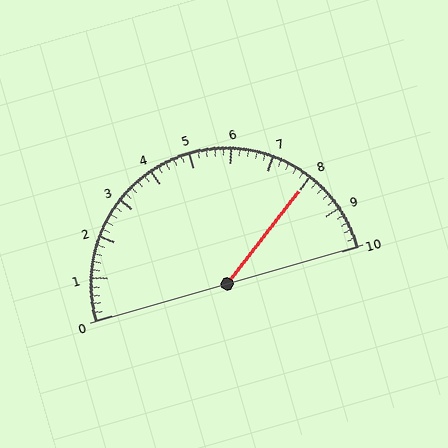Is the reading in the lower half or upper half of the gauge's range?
The reading is in the upper half of the range (0 to 10).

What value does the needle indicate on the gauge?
The needle indicates approximately 8.0.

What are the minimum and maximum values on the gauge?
The gauge ranges from 0 to 10.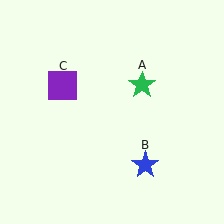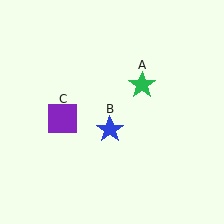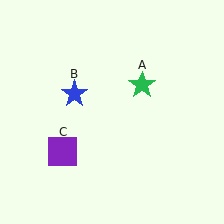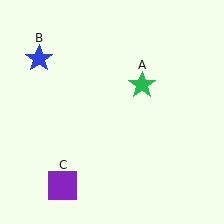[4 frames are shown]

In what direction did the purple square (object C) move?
The purple square (object C) moved down.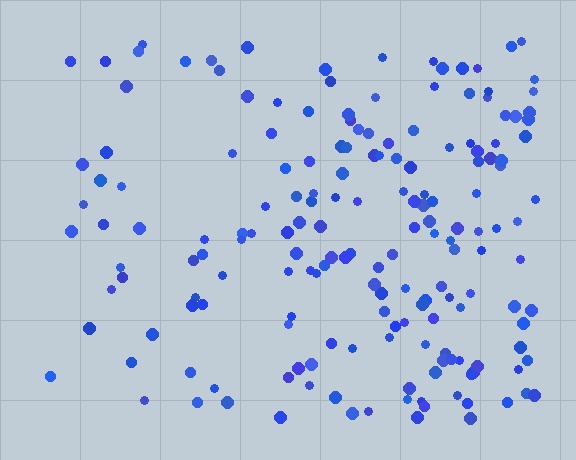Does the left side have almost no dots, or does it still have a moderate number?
Still a moderate number, just noticeably fewer than the right.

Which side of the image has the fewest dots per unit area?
The left.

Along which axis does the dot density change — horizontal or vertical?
Horizontal.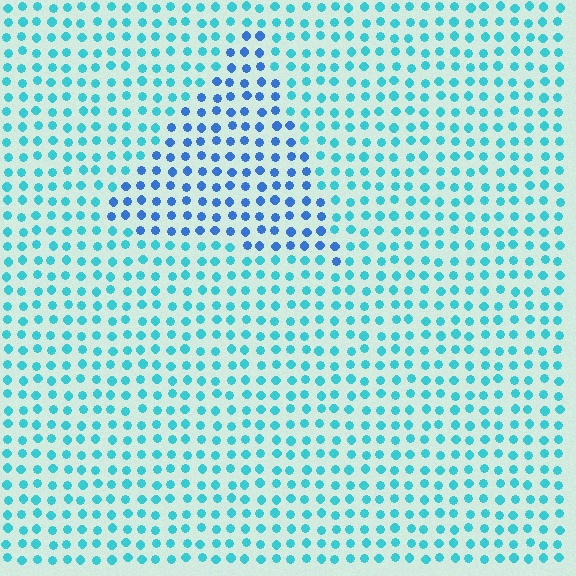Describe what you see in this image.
The image is filled with small cyan elements in a uniform arrangement. A triangle-shaped region is visible where the elements are tinted to a slightly different hue, forming a subtle color boundary.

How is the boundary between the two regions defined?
The boundary is defined purely by a slight shift in hue (about 34 degrees). Spacing, size, and orientation are identical on both sides.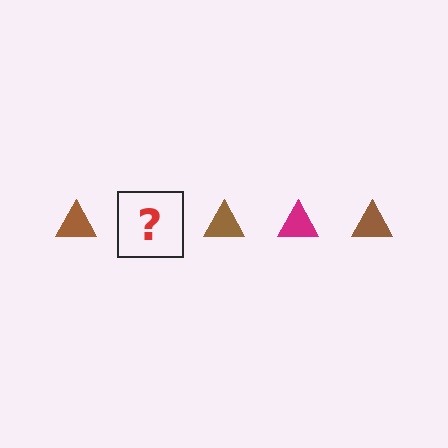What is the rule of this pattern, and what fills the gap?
The rule is that the pattern cycles through brown, magenta triangles. The gap should be filled with a magenta triangle.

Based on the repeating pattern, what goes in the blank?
The blank should be a magenta triangle.